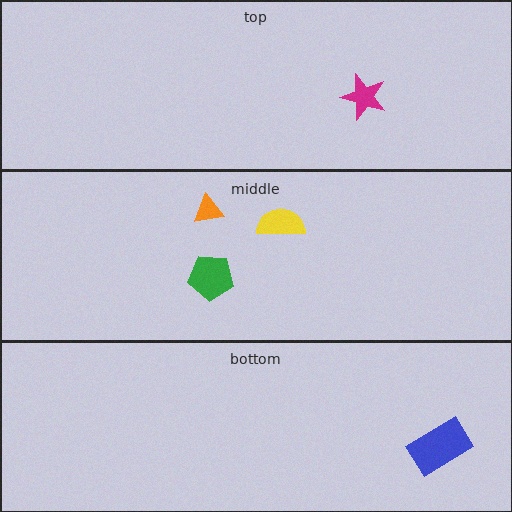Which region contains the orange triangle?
The middle region.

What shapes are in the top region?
The magenta star.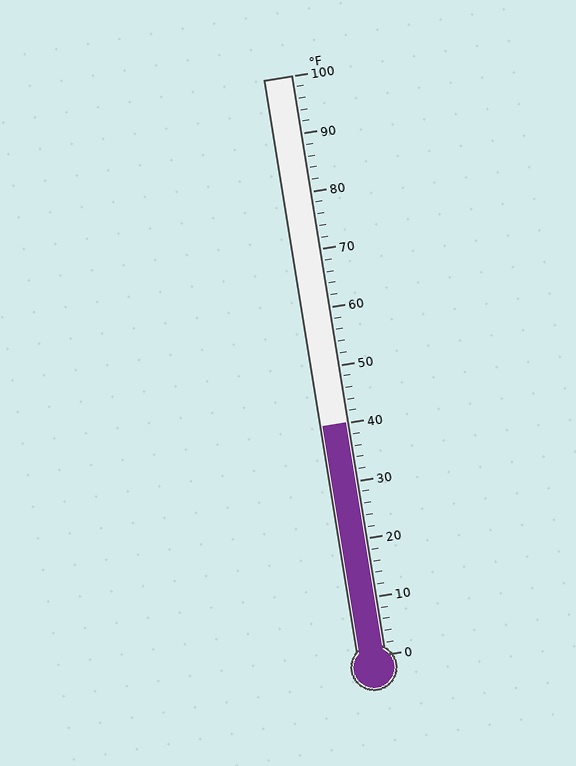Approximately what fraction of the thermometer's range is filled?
The thermometer is filled to approximately 40% of its range.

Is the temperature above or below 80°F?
The temperature is below 80°F.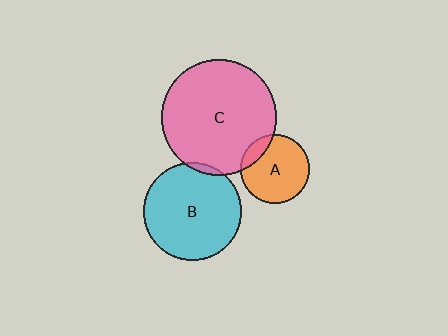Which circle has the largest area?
Circle C (pink).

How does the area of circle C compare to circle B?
Approximately 1.4 times.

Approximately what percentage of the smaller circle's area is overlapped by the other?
Approximately 5%.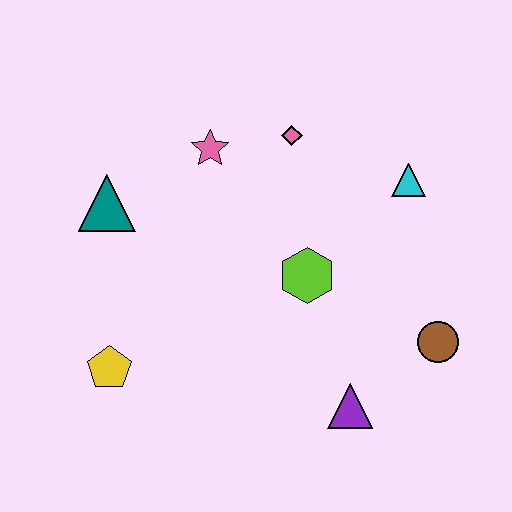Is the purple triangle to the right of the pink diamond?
Yes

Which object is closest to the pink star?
The pink diamond is closest to the pink star.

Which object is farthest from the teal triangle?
The brown circle is farthest from the teal triangle.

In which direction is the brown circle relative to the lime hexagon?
The brown circle is to the right of the lime hexagon.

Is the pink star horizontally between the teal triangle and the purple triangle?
Yes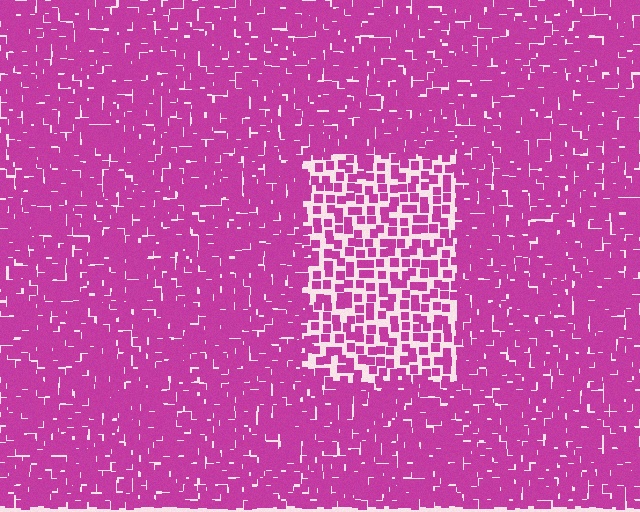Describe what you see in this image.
The image contains small magenta elements arranged at two different densities. A rectangle-shaped region is visible where the elements are less densely packed than the surrounding area.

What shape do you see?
I see a rectangle.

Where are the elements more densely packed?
The elements are more densely packed outside the rectangle boundary.